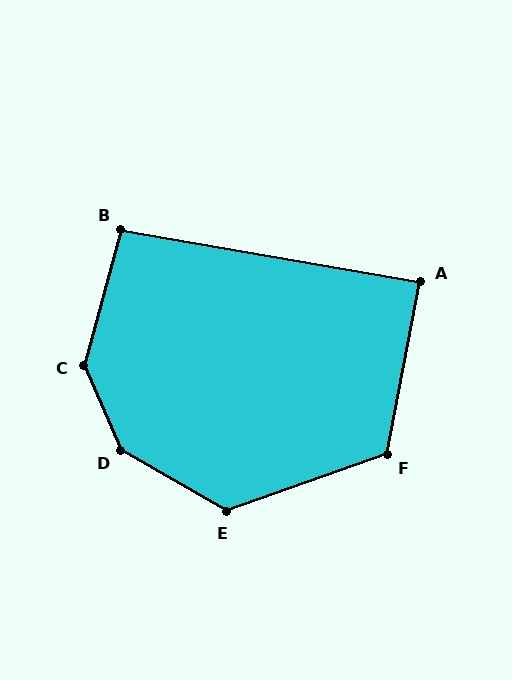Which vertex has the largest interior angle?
D, at approximately 144 degrees.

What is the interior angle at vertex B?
Approximately 96 degrees (obtuse).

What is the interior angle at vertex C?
Approximately 141 degrees (obtuse).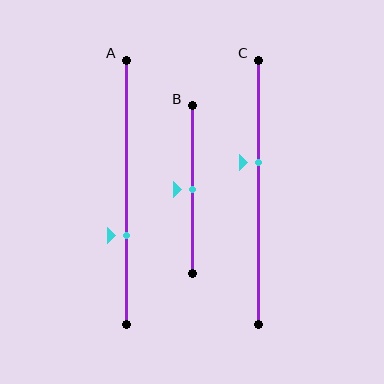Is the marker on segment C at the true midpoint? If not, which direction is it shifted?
No, the marker on segment C is shifted upward by about 11% of the segment length.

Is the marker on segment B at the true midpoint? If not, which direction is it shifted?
Yes, the marker on segment B is at the true midpoint.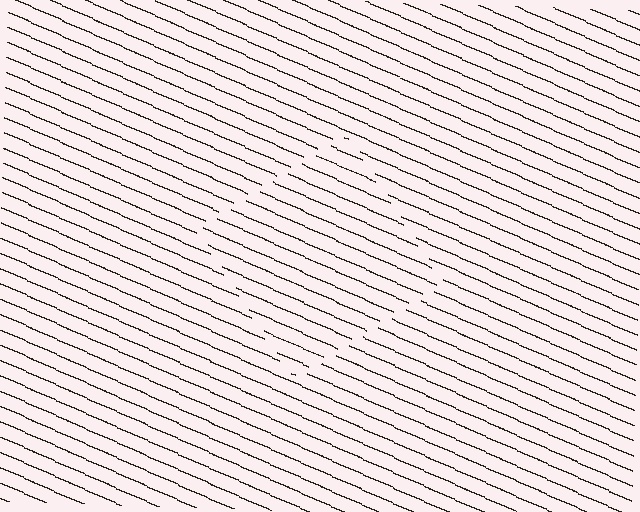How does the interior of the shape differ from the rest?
The interior of the shape contains the same grating, shifted by half a period — the contour is defined by the phase discontinuity where line-ends from the inner and outer gratings abut.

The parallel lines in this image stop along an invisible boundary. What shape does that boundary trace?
An illusory square. The interior of the shape contains the same grating, shifted by half a period — the contour is defined by the phase discontinuity where line-ends from the inner and outer gratings abut.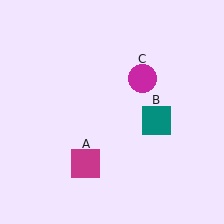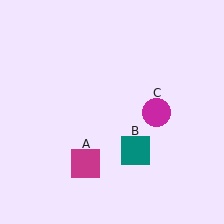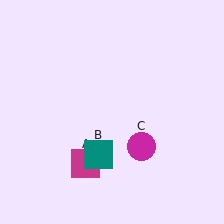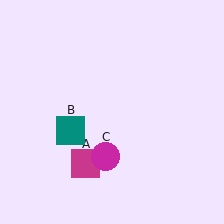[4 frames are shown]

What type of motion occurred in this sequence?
The teal square (object B), magenta circle (object C) rotated clockwise around the center of the scene.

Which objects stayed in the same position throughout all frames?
Magenta square (object A) remained stationary.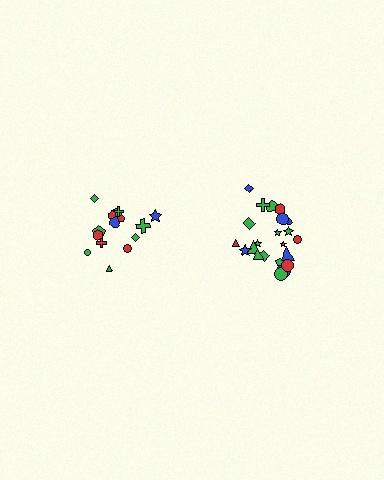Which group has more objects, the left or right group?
The right group.